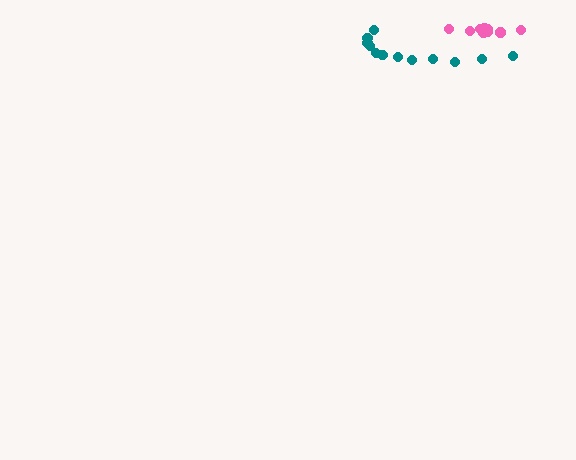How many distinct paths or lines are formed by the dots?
There are 2 distinct paths.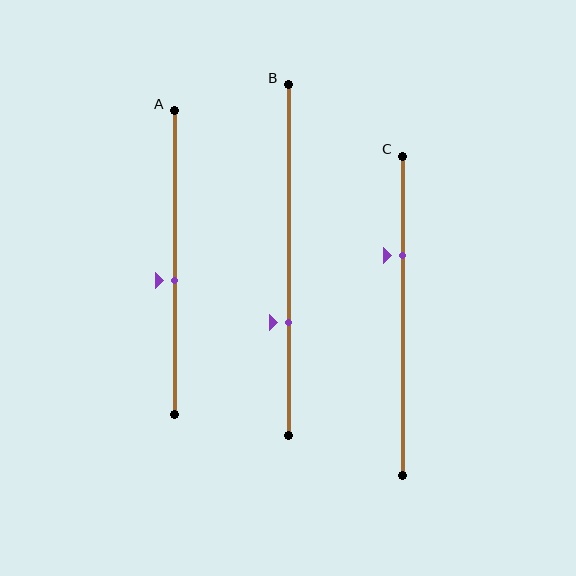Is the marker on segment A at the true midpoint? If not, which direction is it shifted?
No, the marker on segment A is shifted downward by about 6% of the segment length.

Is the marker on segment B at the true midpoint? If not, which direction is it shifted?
No, the marker on segment B is shifted downward by about 18% of the segment length.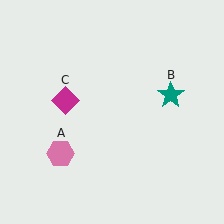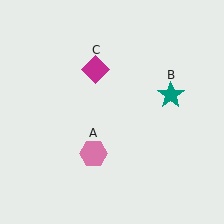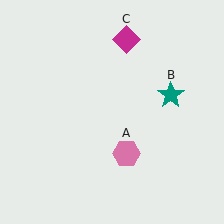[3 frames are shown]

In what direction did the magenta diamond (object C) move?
The magenta diamond (object C) moved up and to the right.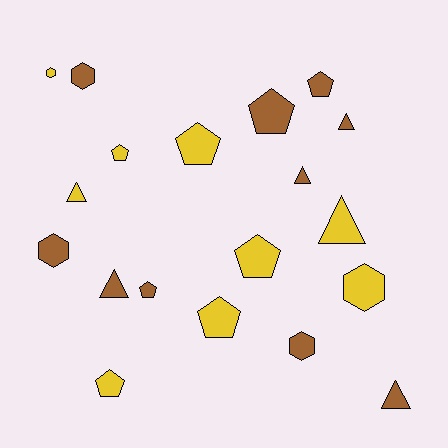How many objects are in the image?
There are 19 objects.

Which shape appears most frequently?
Pentagon, with 8 objects.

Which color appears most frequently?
Brown, with 10 objects.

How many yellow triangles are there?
There are 2 yellow triangles.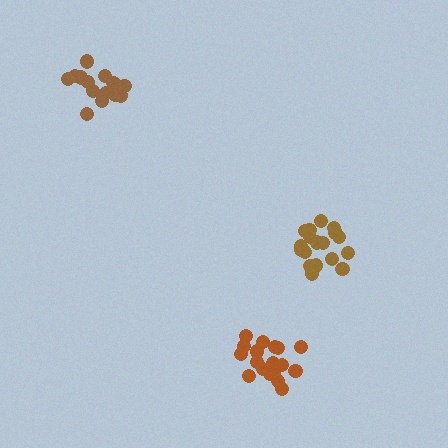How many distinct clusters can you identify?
There are 3 distinct clusters.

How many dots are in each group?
Group 1: 18 dots, Group 2: 14 dots, Group 3: 18 dots (50 total).